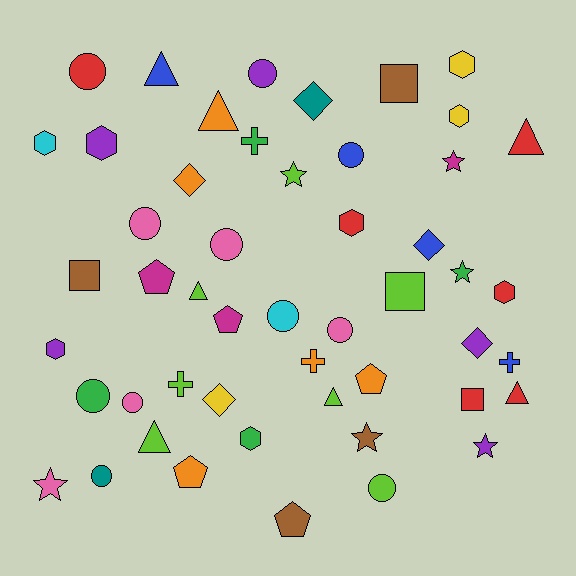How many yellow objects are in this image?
There are 3 yellow objects.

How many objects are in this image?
There are 50 objects.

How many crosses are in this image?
There are 4 crosses.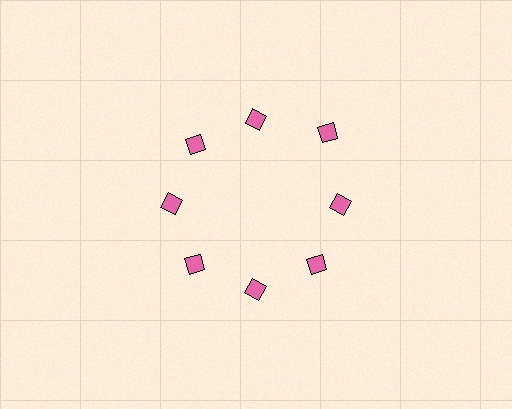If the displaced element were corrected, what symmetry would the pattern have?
It would have 8-fold rotational symmetry — the pattern would map onto itself every 45 degrees.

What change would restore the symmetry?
The symmetry would be restored by moving it inward, back onto the ring so that all 8 diamonds sit at equal angles and equal distance from the center.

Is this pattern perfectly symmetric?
No. The 8 pink diamonds are arranged in a ring, but one element near the 2 o'clock position is pushed outward from the center, breaking the 8-fold rotational symmetry.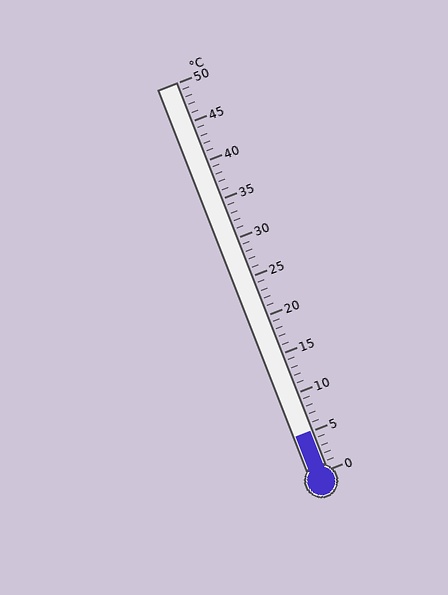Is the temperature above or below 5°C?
The temperature is at 5°C.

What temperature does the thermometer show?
The thermometer shows approximately 5°C.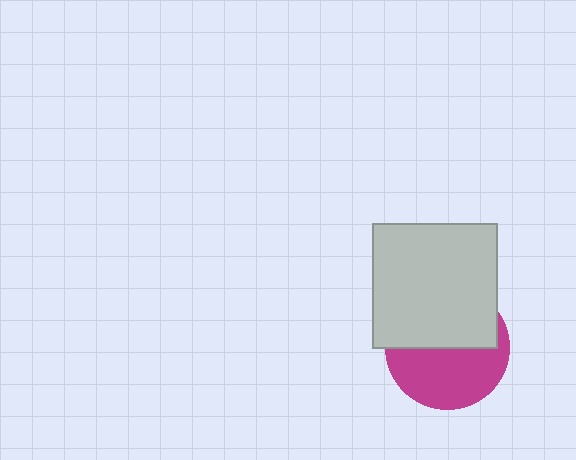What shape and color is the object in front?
The object in front is a light gray square.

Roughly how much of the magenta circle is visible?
About half of it is visible (roughly 51%).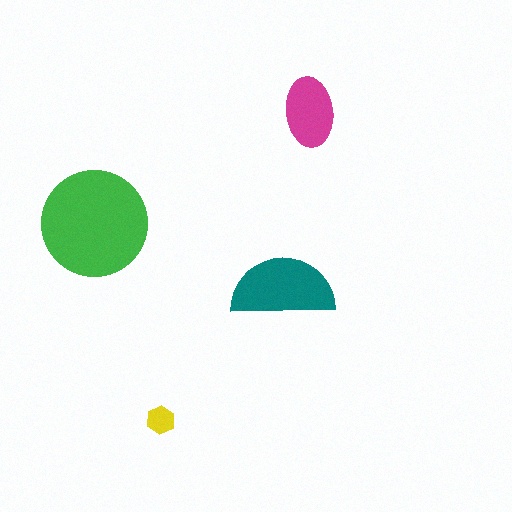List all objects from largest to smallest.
The green circle, the teal semicircle, the magenta ellipse, the yellow hexagon.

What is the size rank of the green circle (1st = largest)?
1st.